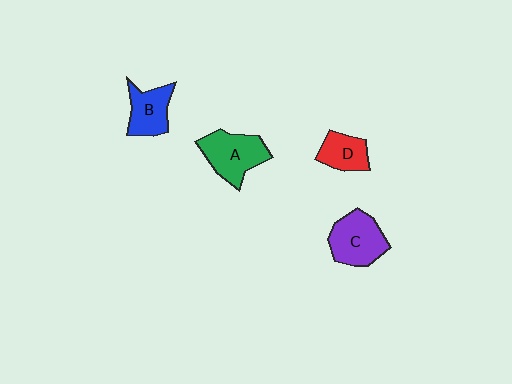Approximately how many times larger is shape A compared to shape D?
Approximately 1.6 times.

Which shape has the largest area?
Shape A (green).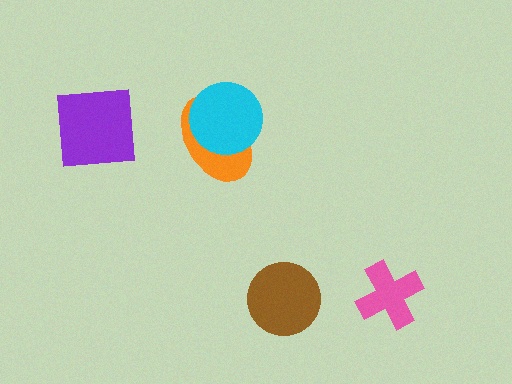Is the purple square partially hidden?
No, no other shape covers it.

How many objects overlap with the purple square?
0 objects overlap with the purple square.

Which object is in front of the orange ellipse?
The cyan circle is in front of the orange ellipse.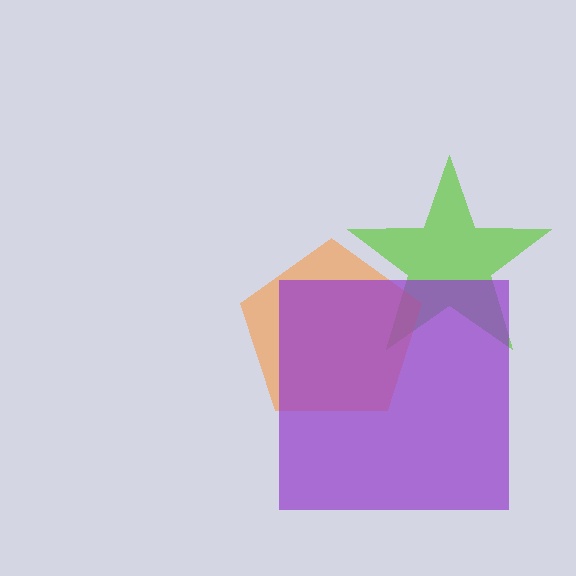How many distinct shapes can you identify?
There are 3 distinct shapes: a lime star, an orange pentagon, a purple square.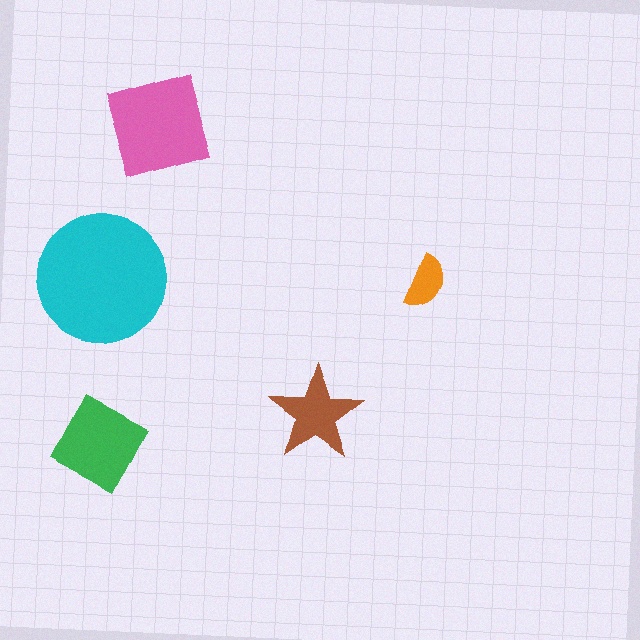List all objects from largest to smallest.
The cyan circle, the pink diamond, the green square, the brown star, the orange semicircle.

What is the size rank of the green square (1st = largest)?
3rd.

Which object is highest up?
The pink diamond is topmost.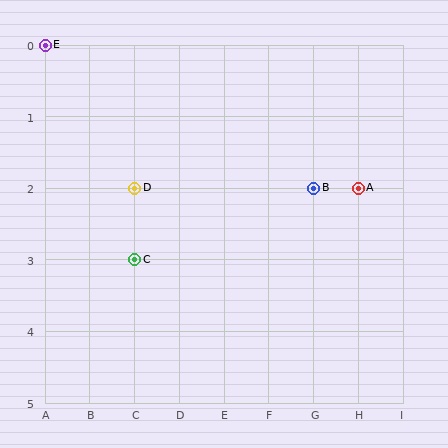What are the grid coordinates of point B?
Point B is at grid coordinates (G, 2).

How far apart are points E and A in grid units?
Points E and A are 7 columns and 2 rows apart (about 7.3 grid units diagonally).